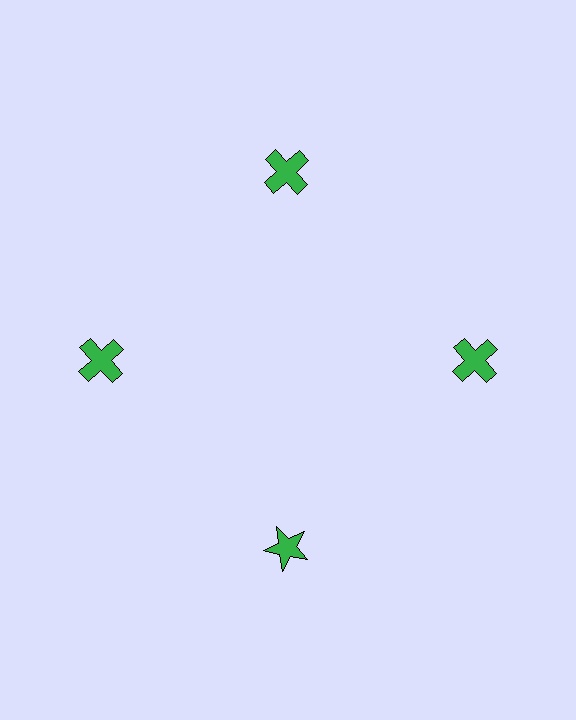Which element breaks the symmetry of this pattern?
The green star at roughly the 6 o'clock position breaks the symmetry. All other shapes are green crosses.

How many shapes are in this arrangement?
There are 4 shapes arranged in a ring pattern.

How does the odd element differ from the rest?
It has a different shape: star instead of cross.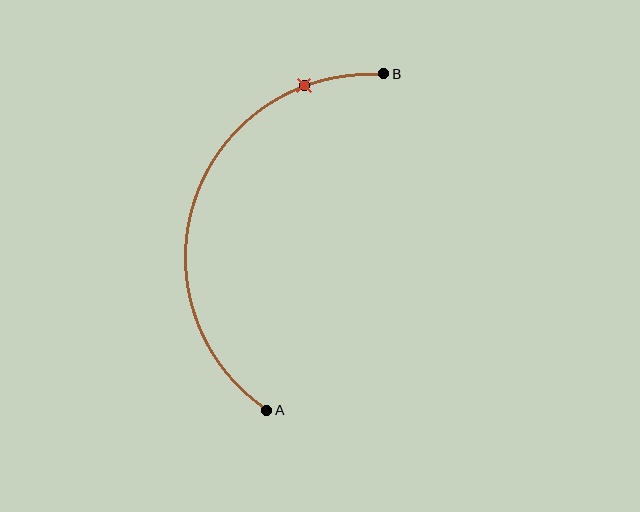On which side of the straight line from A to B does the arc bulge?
The arc bulges to the left of the straight line connecting A and B.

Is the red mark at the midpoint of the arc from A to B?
No. The red mark lies on the arc but is closer to endpoint B. The arc midpoint would be at the point on the curve equidistant along the arc from both A and B.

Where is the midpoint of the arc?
The arc midpoint is the point on the curve farthest from the straight line joining A and B. It sits to the left of that line.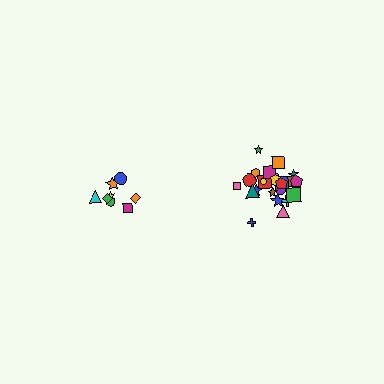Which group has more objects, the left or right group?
The right group.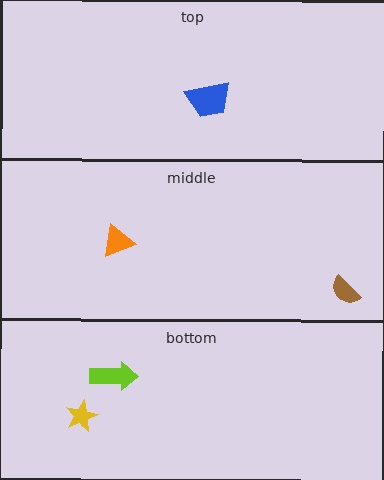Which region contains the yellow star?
The bottom region.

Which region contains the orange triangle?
The middle region.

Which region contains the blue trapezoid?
The top region.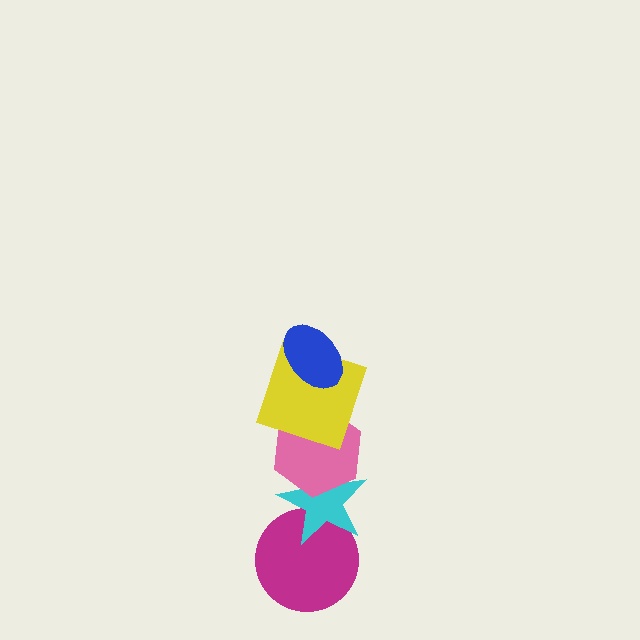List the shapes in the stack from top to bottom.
From top to bottom: the blue ellipse, the yellow square, the pink hexagon, the cyan star, the magenta circle.